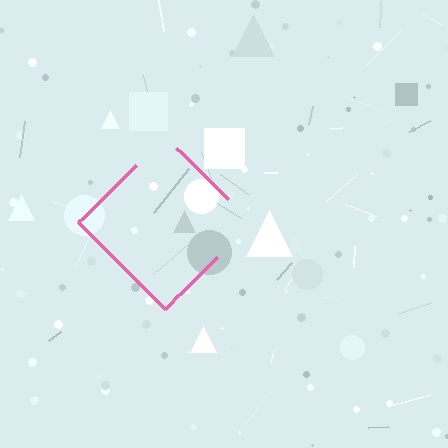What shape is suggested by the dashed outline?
The dashed outline suggests a diamond.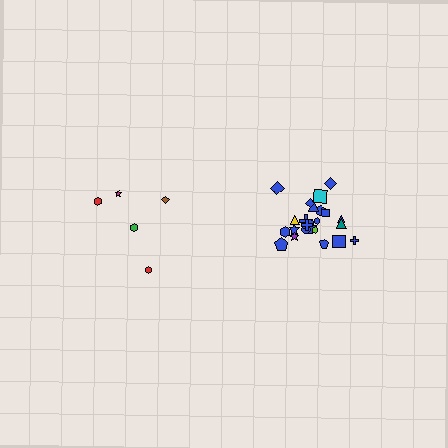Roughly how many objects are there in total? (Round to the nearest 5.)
Roughly 30 objects in total.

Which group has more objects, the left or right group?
The right group.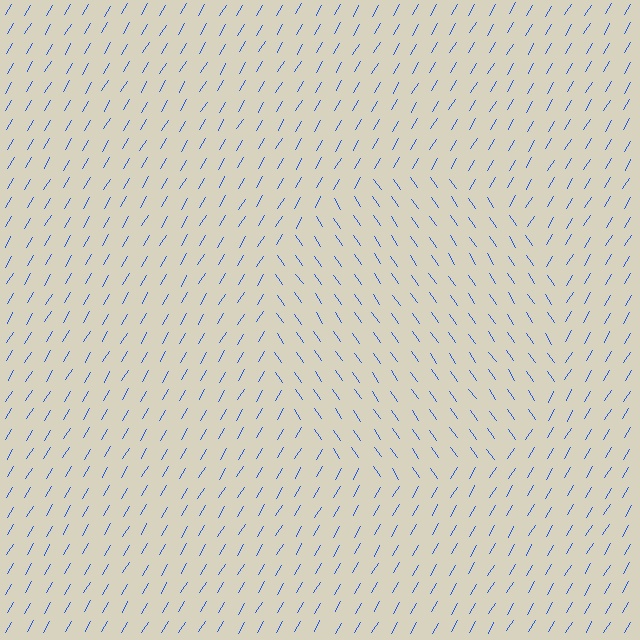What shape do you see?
I see a circle.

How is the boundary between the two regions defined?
The boundary is defined purely by a change in line orientation (approximately 65 degrees difference). All lines are the same color and thickness.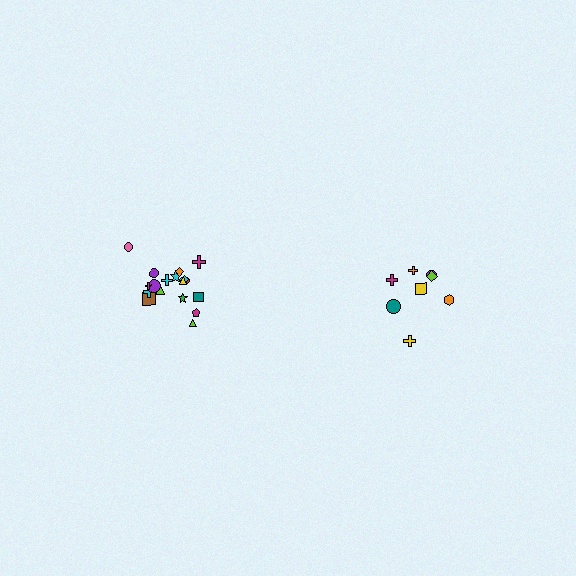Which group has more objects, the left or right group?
The left group.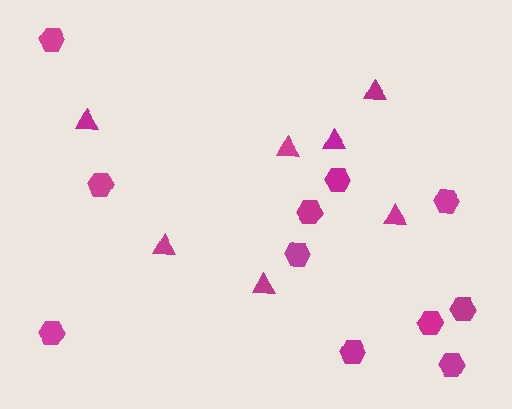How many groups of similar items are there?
There are 2 groups: one group of triangles (7) and one group of hexagons (11).